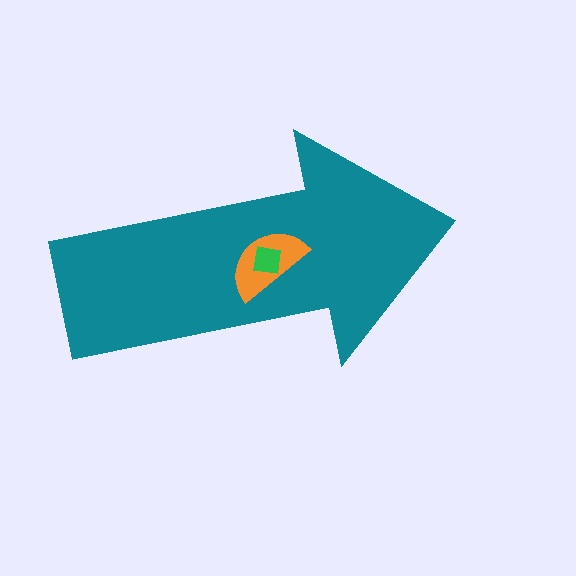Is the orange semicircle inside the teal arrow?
Yes.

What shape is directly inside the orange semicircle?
The green square.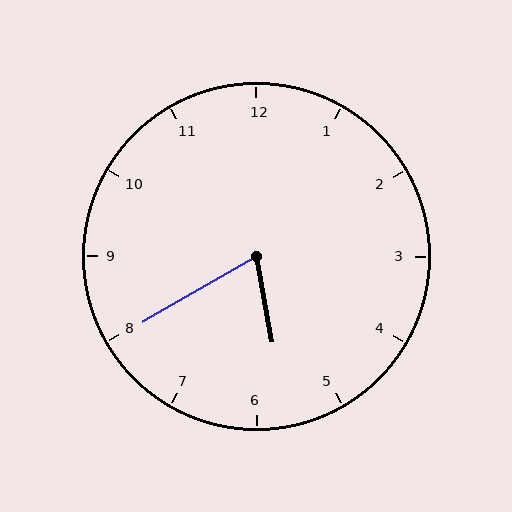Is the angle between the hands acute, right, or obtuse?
It is acute.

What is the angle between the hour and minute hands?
Approximately 70 degrees.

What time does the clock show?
5:40.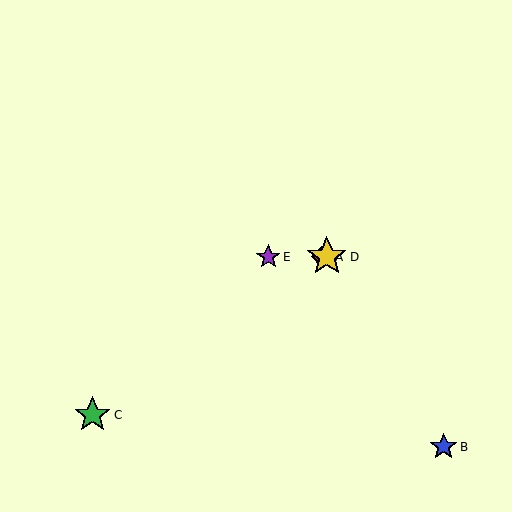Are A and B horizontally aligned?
No, A is at y≈257 and B is at y≈447.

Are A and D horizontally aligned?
Yes, both are at y≈257.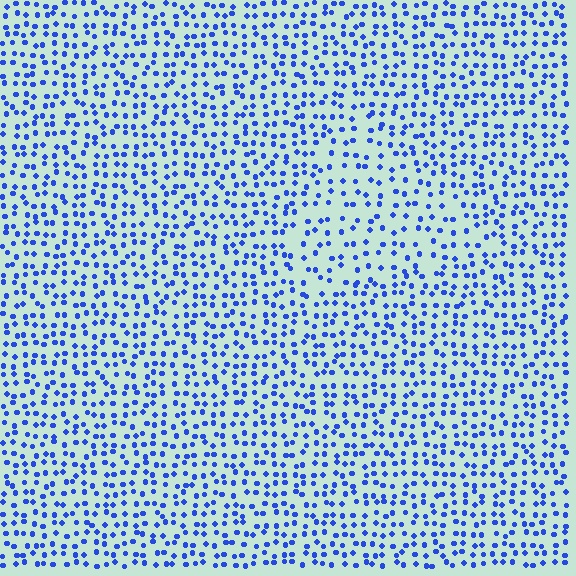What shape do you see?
I see a triangle.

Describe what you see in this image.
The image contains small blue elements arranged at two different densities. A triangle-shaped region is visible where the elements are less densely packed than the surrounding area.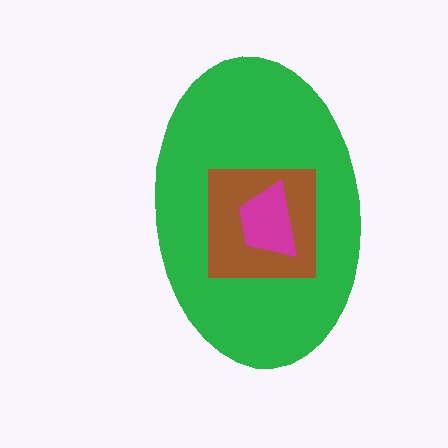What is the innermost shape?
The magenta trapezoid.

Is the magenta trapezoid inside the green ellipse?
Yes.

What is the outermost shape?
The green ellipse.